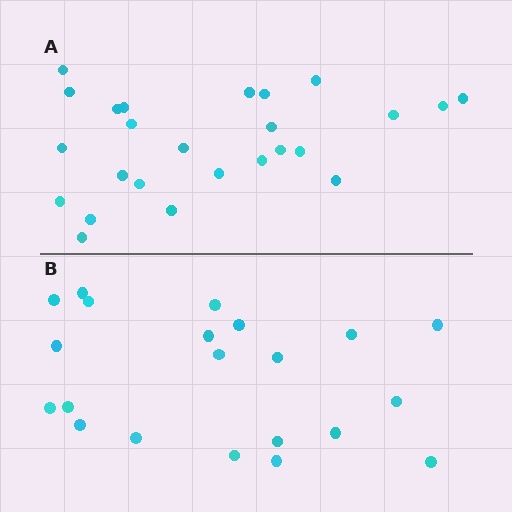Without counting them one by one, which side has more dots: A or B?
Region A (the top region) has more dots.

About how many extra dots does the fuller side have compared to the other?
Region A has about 4 more dots than region B.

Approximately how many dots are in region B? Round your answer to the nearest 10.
About 20 dots. (The exact count is 21, which rounds to 20.)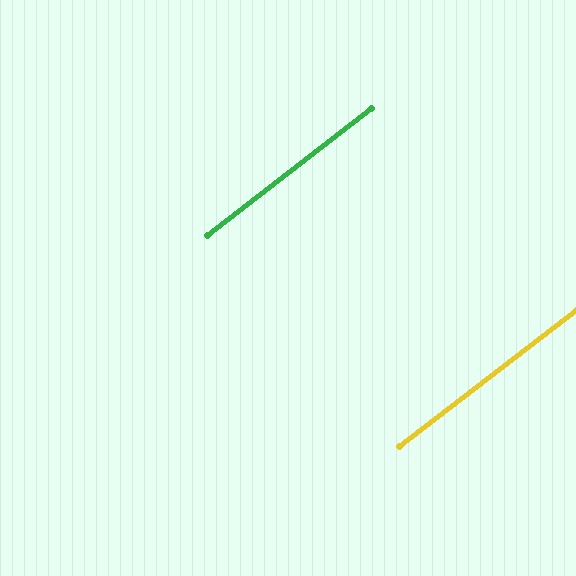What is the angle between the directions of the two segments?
Approximately 0 degrees.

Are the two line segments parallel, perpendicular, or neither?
Parallel — their directions differ by only 0.3°.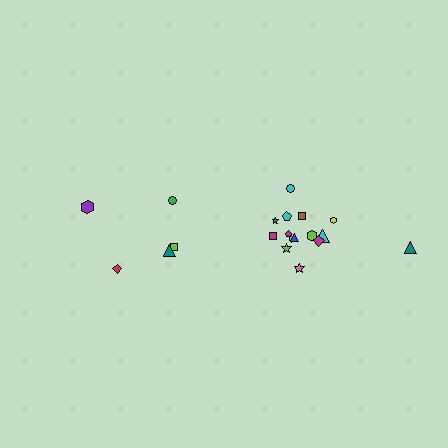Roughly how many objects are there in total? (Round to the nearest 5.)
Roughly 20 objects in total.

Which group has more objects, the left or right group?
The right group.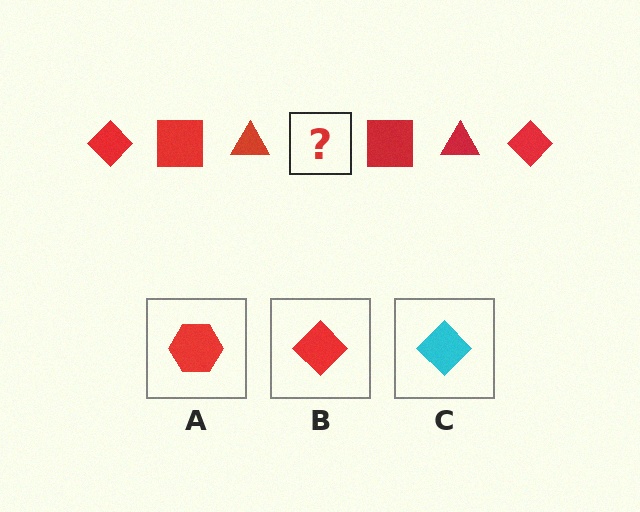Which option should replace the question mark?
Option B.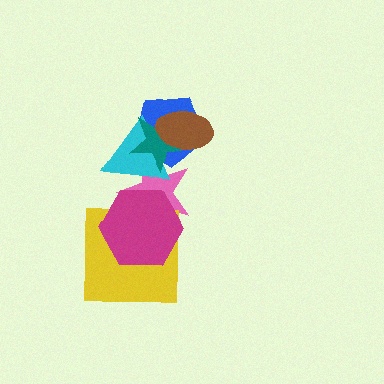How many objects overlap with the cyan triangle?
5 objects overlap with the cyan triangle.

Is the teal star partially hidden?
Yes, it is partially covered by another shape.